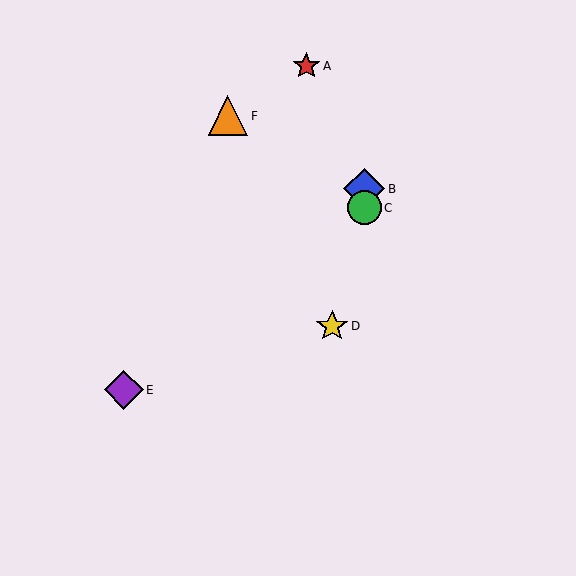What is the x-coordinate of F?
Object F is at x≈228.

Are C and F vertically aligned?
No, C is at x≈364 and F is at x≈228.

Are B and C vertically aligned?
Yes, both are at x≈364.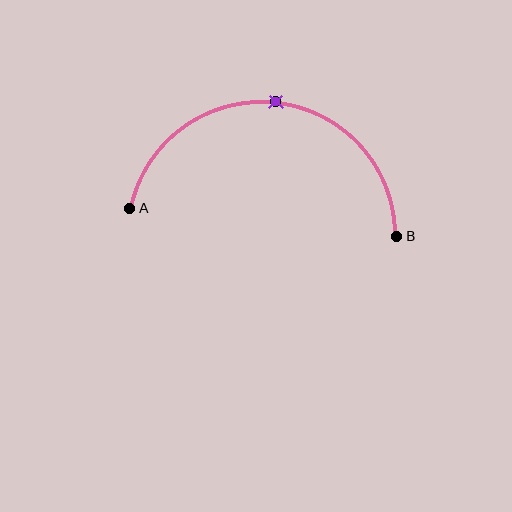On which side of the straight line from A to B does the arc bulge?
The arc bulges above the straight line connecting A and B.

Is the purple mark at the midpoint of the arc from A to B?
Yes. The purple mark lies on the arc at equal arc-length from both A and B — it is the arc midpoint.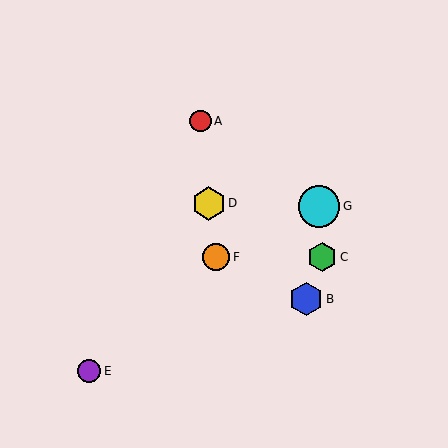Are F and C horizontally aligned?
Yes, both are at y≈257.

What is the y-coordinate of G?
Object G is at y≈206.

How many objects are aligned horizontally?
2 objects (C, F) are aligned horizontally.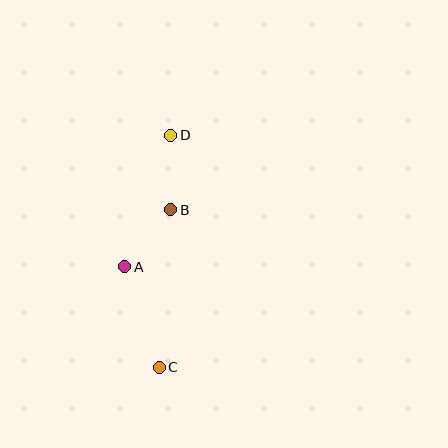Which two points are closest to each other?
Points A and B are closest to each other.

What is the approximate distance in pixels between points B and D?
The distance between B and D is approximately 75 pixels.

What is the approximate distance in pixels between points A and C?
The distance between A and C is approximately 106 pixels.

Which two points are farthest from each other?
Points C and D are farthest from each other.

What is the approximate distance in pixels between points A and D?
The distance between A and D is approximately 139 pixels.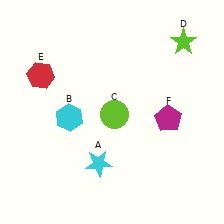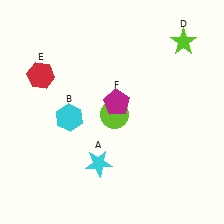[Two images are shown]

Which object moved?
The magenta pentagon (F) moved left.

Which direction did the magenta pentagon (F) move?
The magenta pentagon (F) moved left.